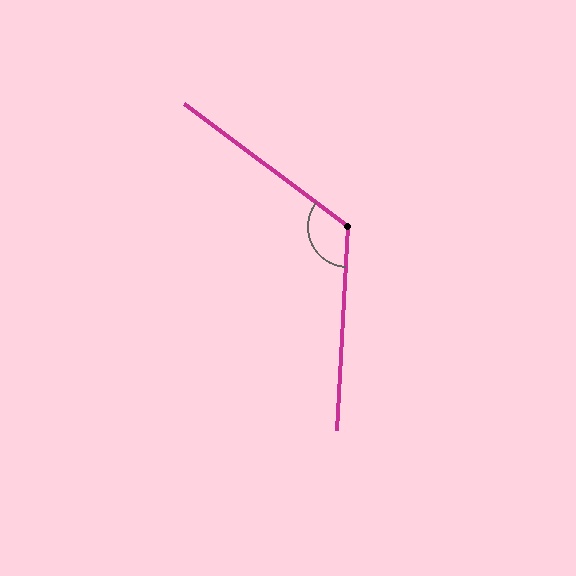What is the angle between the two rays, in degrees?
Approximately 124 degrees.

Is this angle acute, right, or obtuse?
It is obtuse.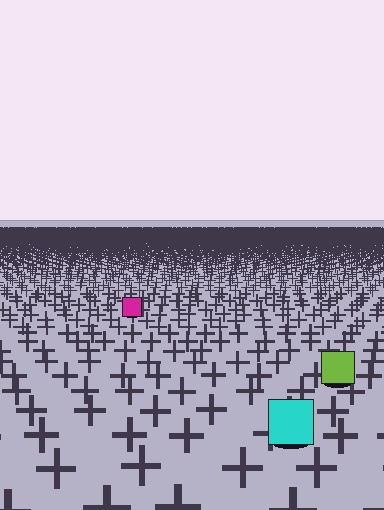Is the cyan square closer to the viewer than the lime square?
Yes. The cyan square is closer — you can tell from the texture gradient: the ground texture is coarser near it.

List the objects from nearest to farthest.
From nearest to farthest: the cyan square, the lime square, the magenta square.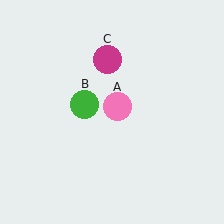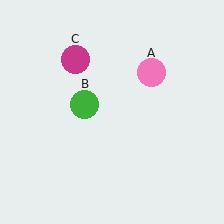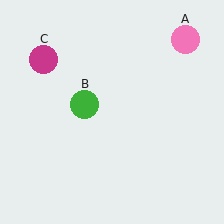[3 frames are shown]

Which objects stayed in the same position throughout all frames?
Green circle (object B) remained stationary.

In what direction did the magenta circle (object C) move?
The magenta circle (object C) moved left.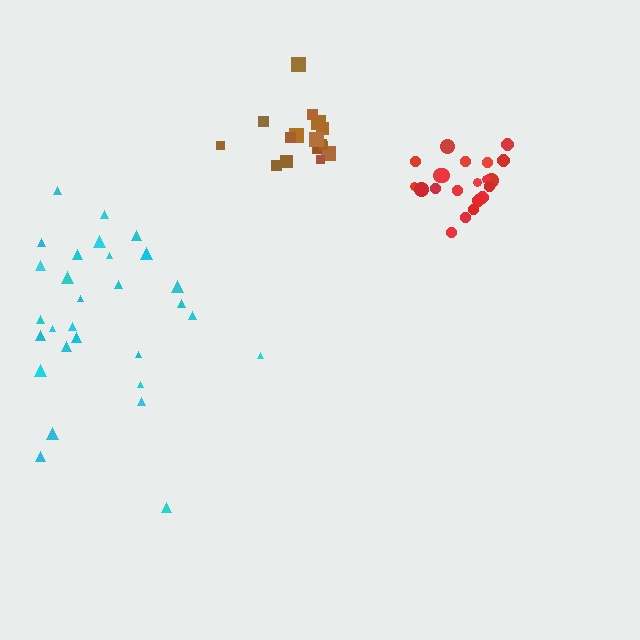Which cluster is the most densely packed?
Red.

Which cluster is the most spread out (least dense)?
Cyan.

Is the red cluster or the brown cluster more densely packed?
Red.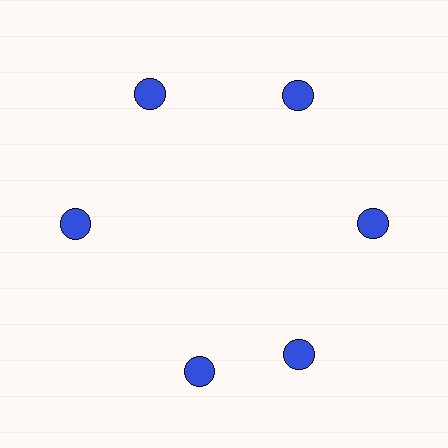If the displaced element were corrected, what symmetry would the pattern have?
It would have 6-fold rotational symmetry — the pattern would map onto itself every 60 degrees.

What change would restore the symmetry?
The symmetry would be restored by rotating it back into even spacing with its neighbors so that all 6 circles sit at equal angles and equal distance from the center.